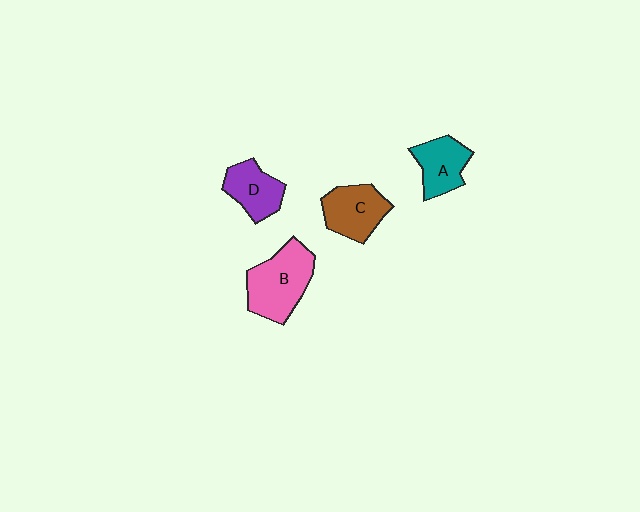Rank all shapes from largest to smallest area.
From largest to smallest: B (pink), C (brown), A (teal), D (purple).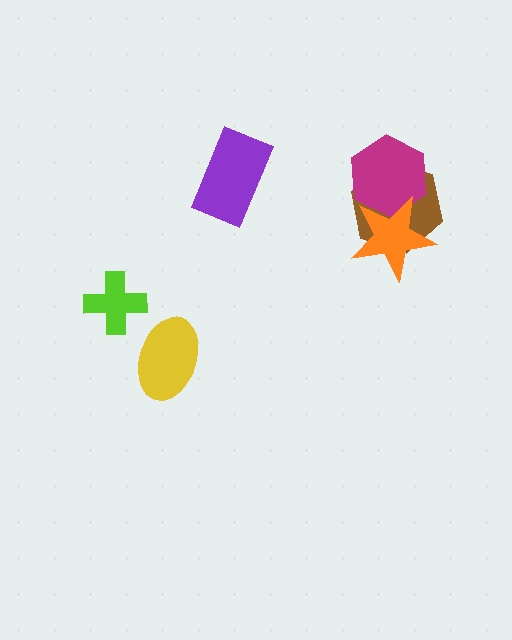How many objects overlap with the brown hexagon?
2 objects overlap with the brown hexagon.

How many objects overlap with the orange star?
2 objects overlap with the orange star.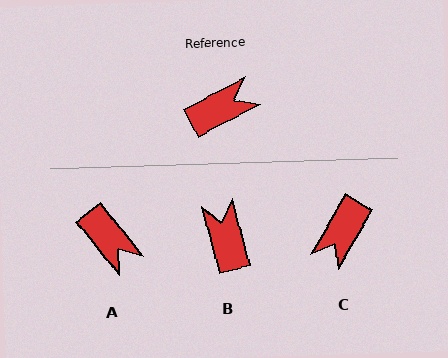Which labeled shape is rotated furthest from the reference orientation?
C, about 148 degrees away.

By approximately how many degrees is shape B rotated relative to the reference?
Approximately 77 degrees counter-clockwise.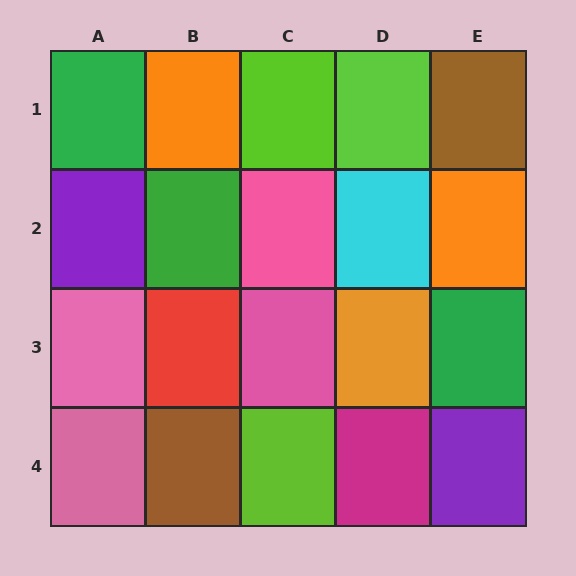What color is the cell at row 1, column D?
Lime.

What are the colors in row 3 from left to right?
Pink, red, pink, orange, green.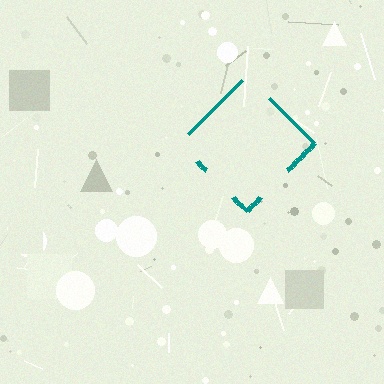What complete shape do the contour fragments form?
The contour fragments form a diamond.